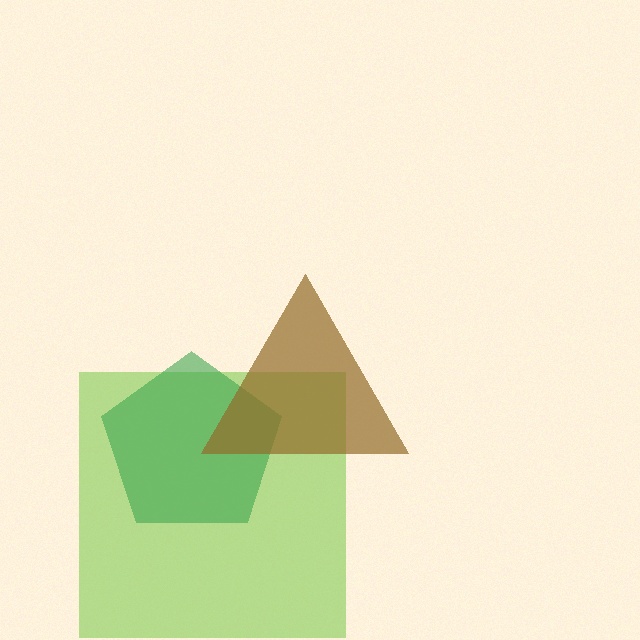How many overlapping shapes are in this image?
There are 3 overlapping shapes in the image.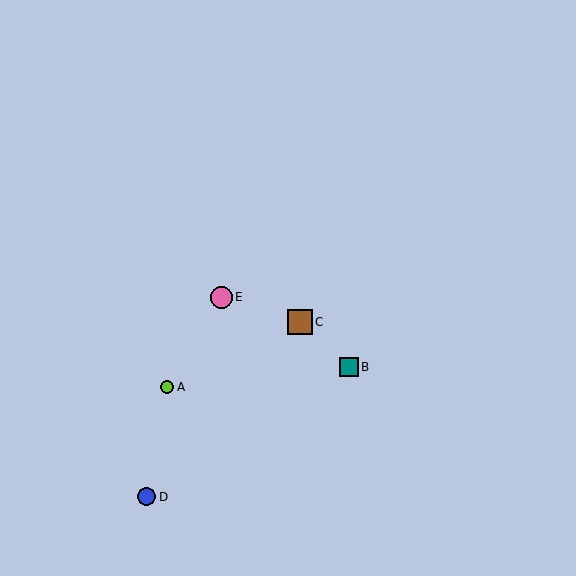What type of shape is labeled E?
Shape E is a pink circle.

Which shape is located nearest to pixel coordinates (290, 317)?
The brown square (labeled C) at (300, 322) is nearest to that location.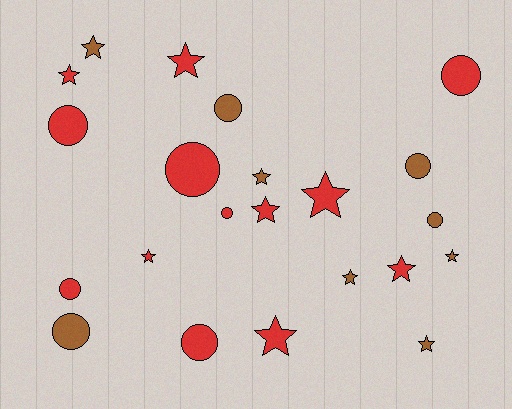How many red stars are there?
There are 7 red stars.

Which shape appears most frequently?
Star, with 12 objects.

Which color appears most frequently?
Red, with 13 objects.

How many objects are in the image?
There are 22 objects.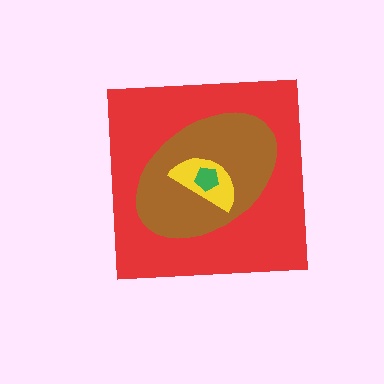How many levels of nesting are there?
4.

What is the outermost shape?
The red square.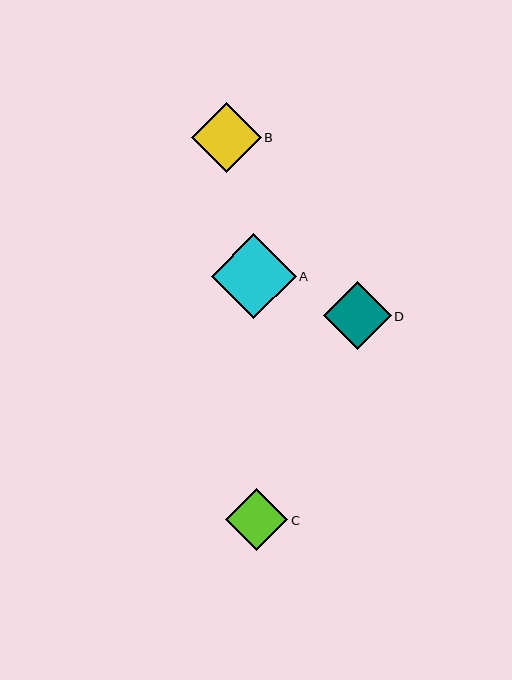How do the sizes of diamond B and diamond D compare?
Diamond B and diamond D are approximately the same size.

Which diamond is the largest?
Diamond A is the largest with a size of approximately 85 pixels.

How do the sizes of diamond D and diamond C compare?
Diamond D and diamond C are approximately the same size.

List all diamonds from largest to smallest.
From largest to smallest: A, B, D, C.